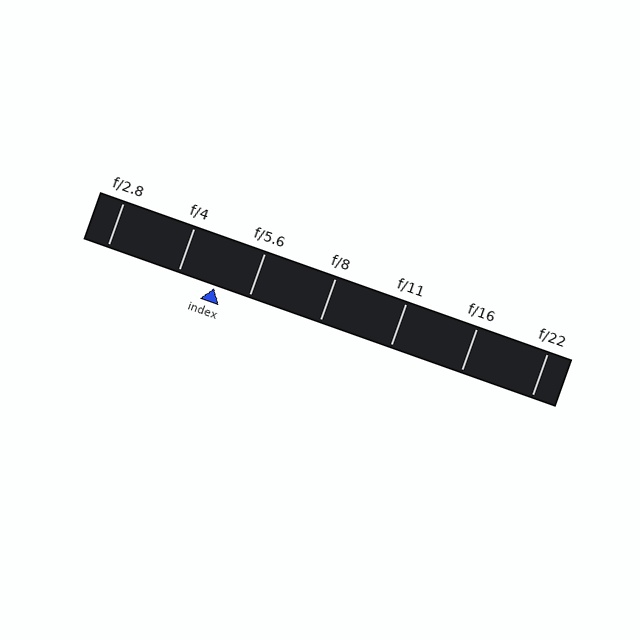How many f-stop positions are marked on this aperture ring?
There are 7 f-stop positions marked.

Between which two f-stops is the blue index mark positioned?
The index mark is between f/4 and f/5.6.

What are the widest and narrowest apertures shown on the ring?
The widest aperture shown is f/2.8 and the narrowest is f/22.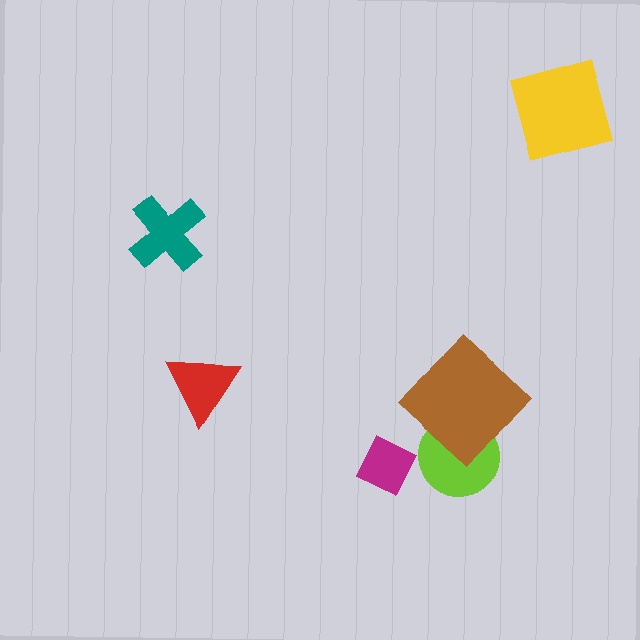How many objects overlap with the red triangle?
0 objects overlap with the red triangle.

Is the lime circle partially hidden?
Yes, it is partially covered by another shape.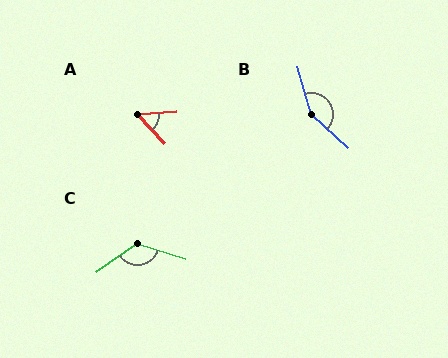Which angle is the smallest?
A, at approximately 51 degrees.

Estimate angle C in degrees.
Approximately 128 degrees.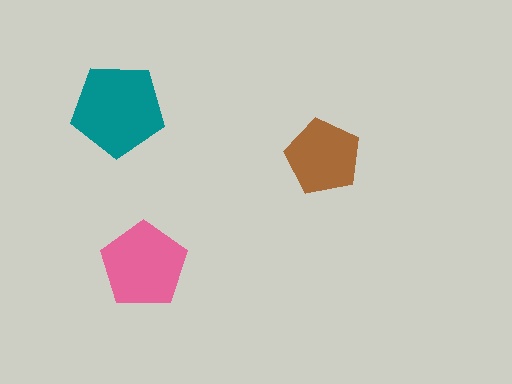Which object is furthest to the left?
The teal pentagon is leftmost.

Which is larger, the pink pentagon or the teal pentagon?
The teal one.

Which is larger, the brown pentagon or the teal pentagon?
The teal one.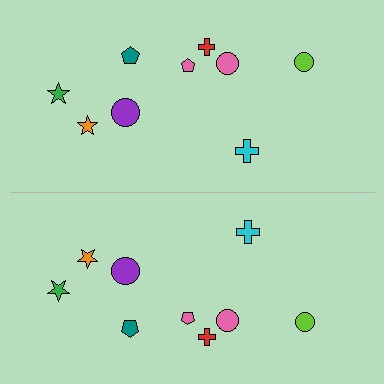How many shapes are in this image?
There are 18 shapes in this image.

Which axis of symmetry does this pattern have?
The pattern has a horizontal axis of symmetry running through the center of the image.